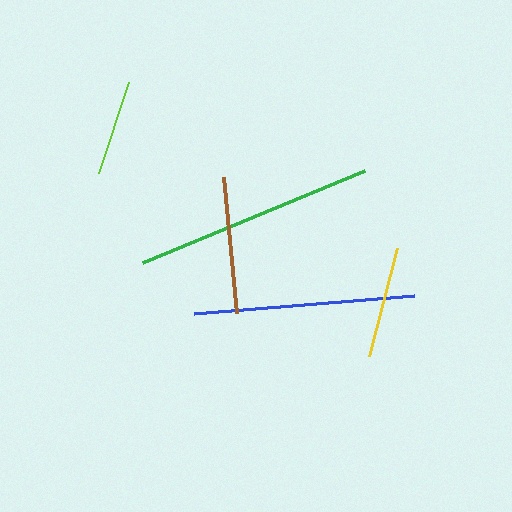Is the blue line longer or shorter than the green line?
The green line is longer than the blue line.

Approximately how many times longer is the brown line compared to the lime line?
The brown line is approximately 1.4 times the length of the lime line.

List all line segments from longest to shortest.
From longest to shortest: green, blue, brown, yellow, lime.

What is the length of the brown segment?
The brown segment is approximately 136 pixels long.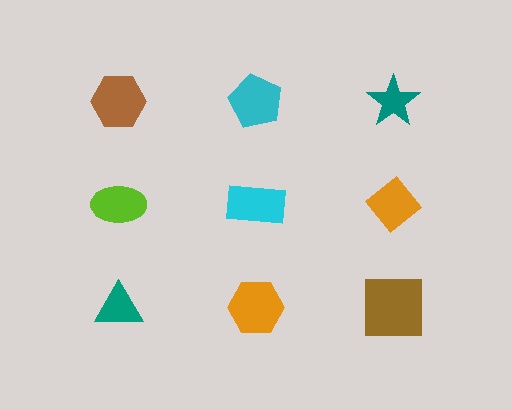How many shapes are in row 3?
3 shapes.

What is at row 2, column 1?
A lime ellipse.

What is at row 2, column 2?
A cyan rectangle.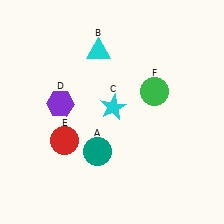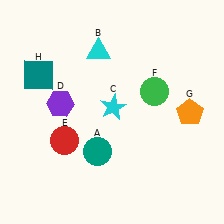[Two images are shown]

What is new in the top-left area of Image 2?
A teal square (H) was added in the top-left area of Image 2.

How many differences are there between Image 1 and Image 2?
There are 2 differences between the two images.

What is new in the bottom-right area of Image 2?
An orange pentagon (G) was added in the bottom-right area of Image 2.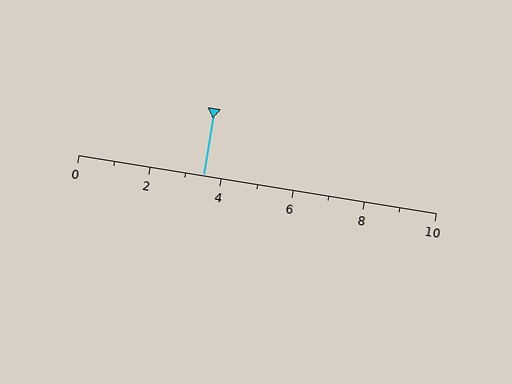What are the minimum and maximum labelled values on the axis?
The axis runs from 0 to 10.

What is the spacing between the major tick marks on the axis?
The major ticks are spaced 2 apart.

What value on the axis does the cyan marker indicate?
The marker indicates approximately 3.5.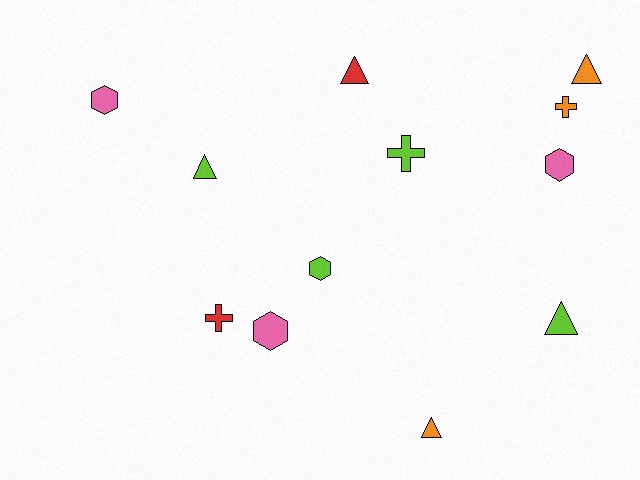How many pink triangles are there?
There are no pink triangles.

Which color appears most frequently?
Lime, with 4 objects.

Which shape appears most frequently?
Triangle, with 5 objects.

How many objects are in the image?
There are 12 objects.